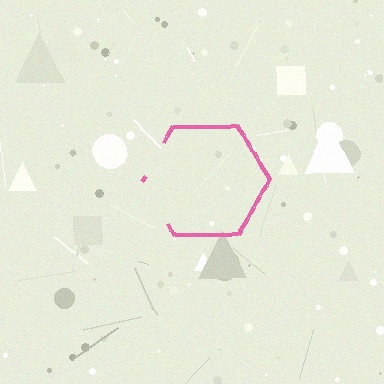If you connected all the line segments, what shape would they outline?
They would outline a hexagon.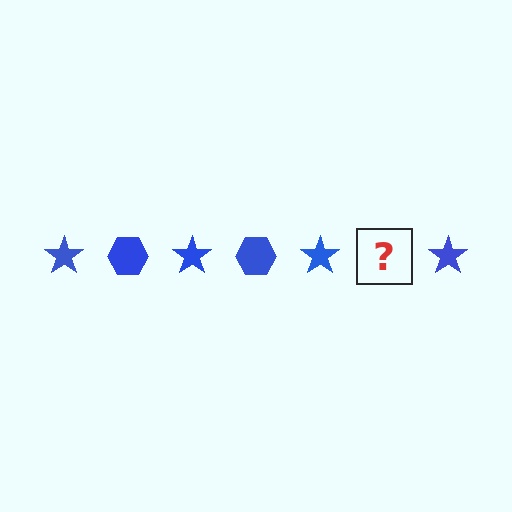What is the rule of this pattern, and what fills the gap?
The rule is that the pattern cycles through star, hexagon shapes in blue. The gap should be filled with a blue hexagon.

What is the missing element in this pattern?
The missing element is a blue hexagon.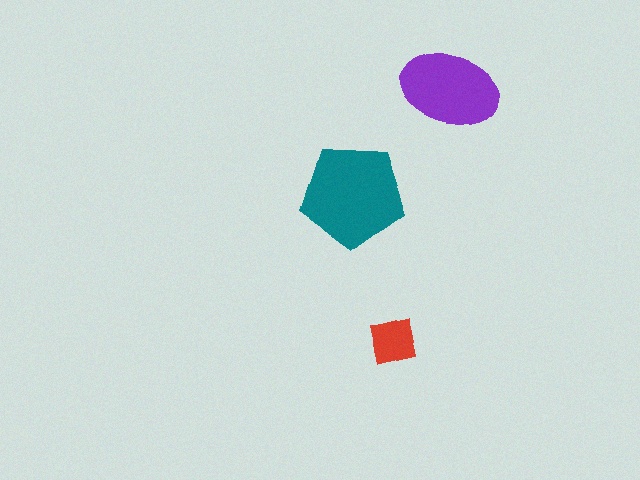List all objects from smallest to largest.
The red square, the purple ellipse, the teal pentagon.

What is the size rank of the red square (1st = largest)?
3rd.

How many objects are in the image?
There are 3 objects in the image.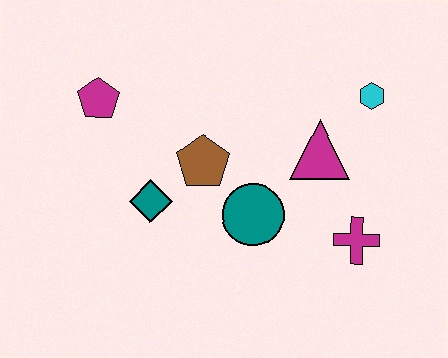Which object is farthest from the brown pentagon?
The cyan hexagon is farthest from the brown pentagon.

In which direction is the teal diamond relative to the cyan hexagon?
The teal diamond is to the left of the cyan hexagon.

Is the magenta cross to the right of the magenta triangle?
Yes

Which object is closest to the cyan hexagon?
The magenta triangle is closest to the cyan hexagon.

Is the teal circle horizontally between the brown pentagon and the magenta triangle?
Yes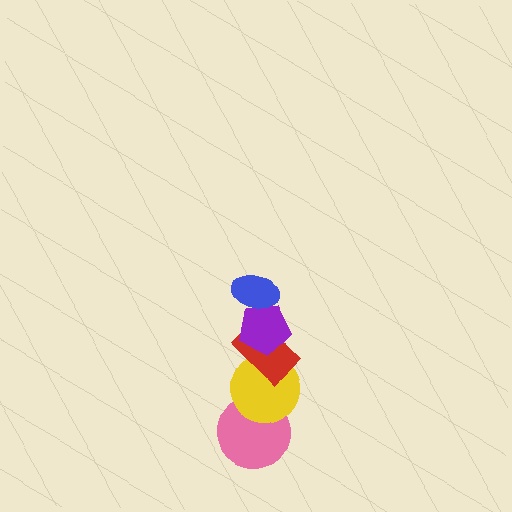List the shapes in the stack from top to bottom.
From top to bottom: the blue ellipse, the purple pentagon, the red rectangle, the yellow circle, the pink circle.